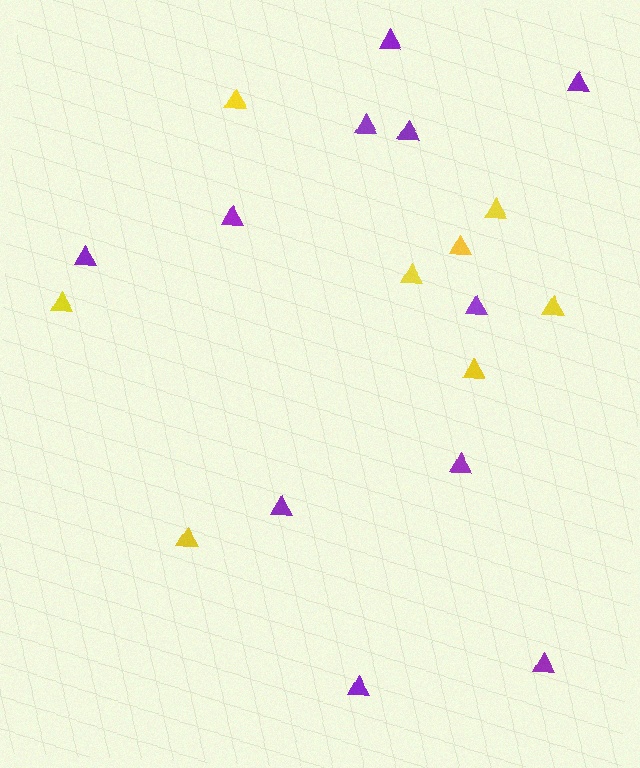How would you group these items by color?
There are 2 groups: one group of yellow triangles (8) and one group of purple triangles (11).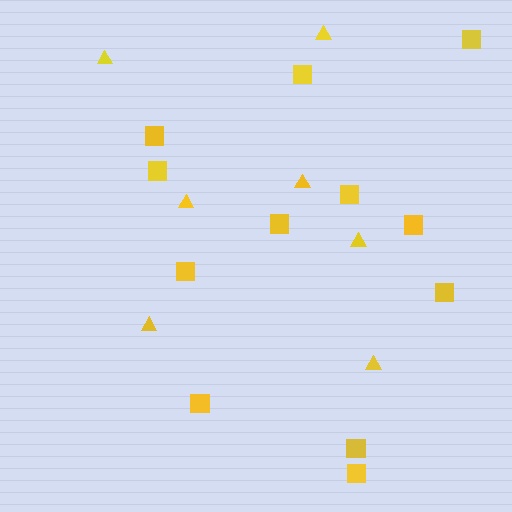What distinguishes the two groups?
There are 2 groups: one group of triangles (7) and one group of squares (12).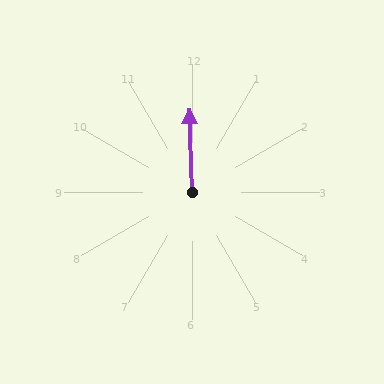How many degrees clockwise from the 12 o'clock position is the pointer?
Approximately 358 degrees.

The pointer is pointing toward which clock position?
Roughly 12 o'clock.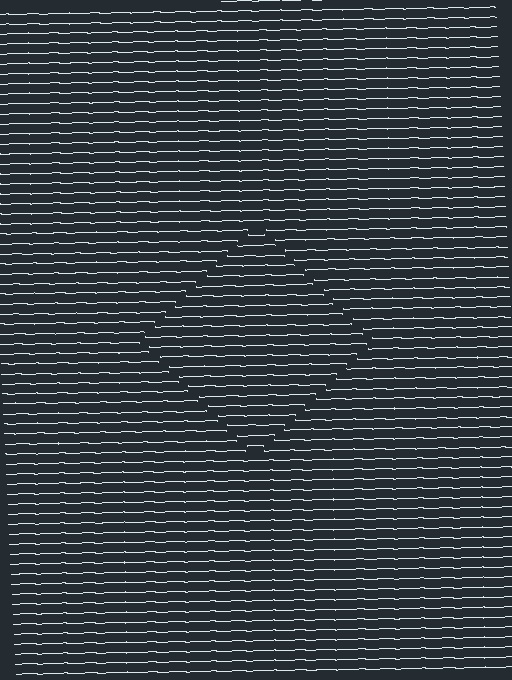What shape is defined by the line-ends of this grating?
An illusory square. The interior of the shape contains the same grating, shifted by half a period — the contour is defined by the phase discontinuity where line-ends from the inner and outer gratings abut.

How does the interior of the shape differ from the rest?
The interior of the shape contains the same grating, shifted by half a period — the contour is defined by the phase discontinuity where line-ends from the inner and outer gratings abut.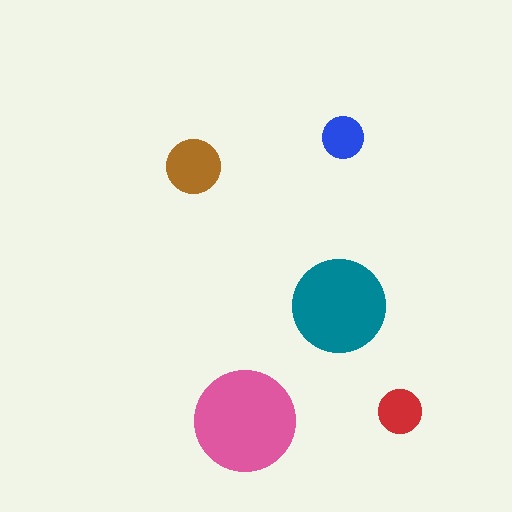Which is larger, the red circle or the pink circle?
The pink one.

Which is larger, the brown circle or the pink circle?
The pink one.